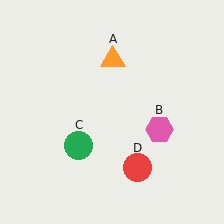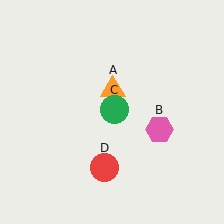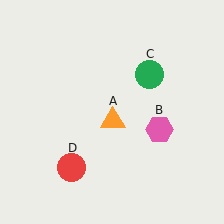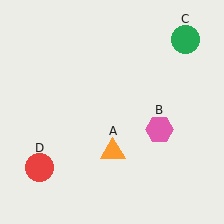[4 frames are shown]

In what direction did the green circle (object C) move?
The green circle (object C) moved up and to the right.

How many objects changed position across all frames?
3 objects changed position: orange triangle (object A), green circle (object C), red circle (object D).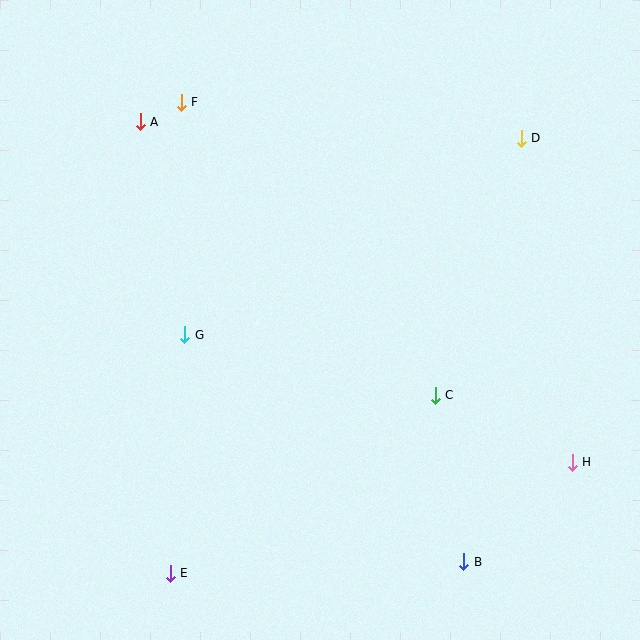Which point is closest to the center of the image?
Point G at (185, 335) is closest to the center.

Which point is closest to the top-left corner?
Point A is closest to the top-left corner.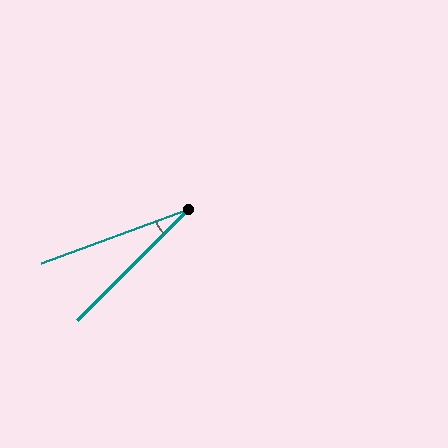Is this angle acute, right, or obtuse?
It is acute.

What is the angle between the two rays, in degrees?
Approximately 25 degrees.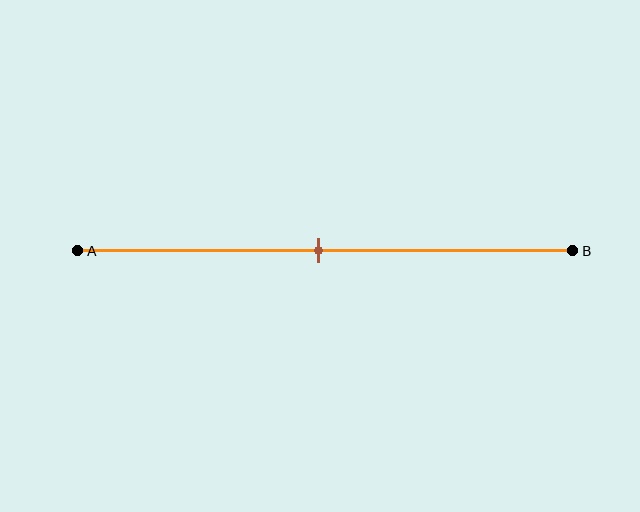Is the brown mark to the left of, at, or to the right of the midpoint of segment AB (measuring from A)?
The brown mark is approximately at the midpoint of segment AB.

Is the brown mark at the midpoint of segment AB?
Yes, the mark is approximately at the midpoint.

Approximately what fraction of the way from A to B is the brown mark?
The brown mark is approximately 50% of the way from A to B.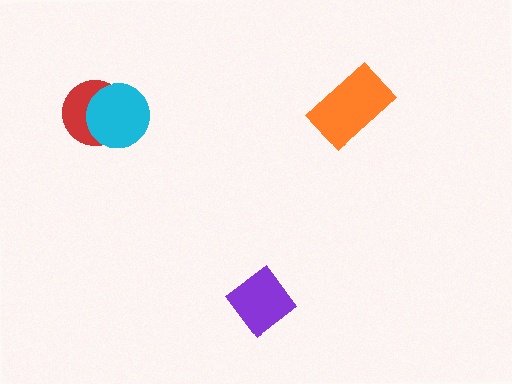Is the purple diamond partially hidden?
No, no other shape covers it.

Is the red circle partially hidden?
Yes, it is partially covered by another shape.